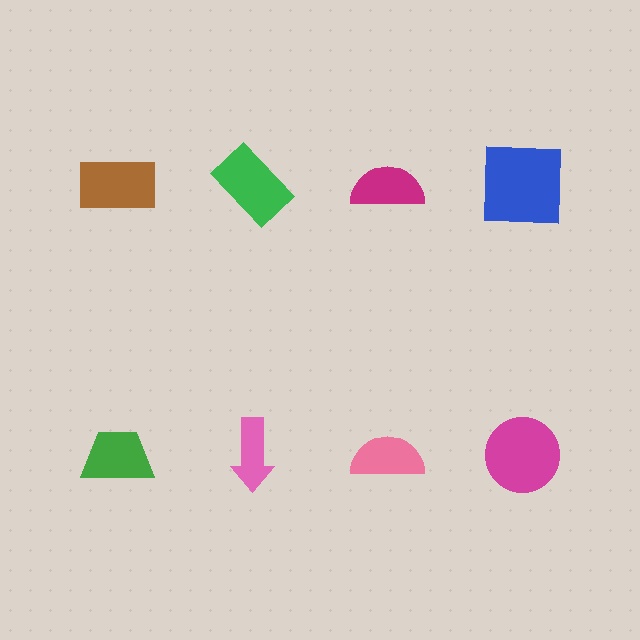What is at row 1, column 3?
A magenta semicircle.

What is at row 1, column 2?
A green rectangle.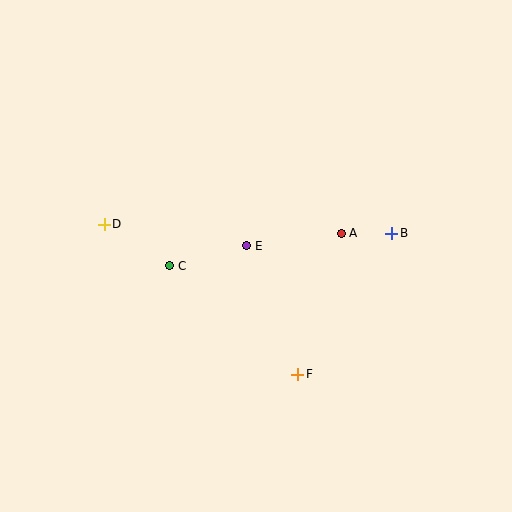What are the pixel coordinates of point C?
Point C is at (170, 266).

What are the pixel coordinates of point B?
Point B is at (392, 233).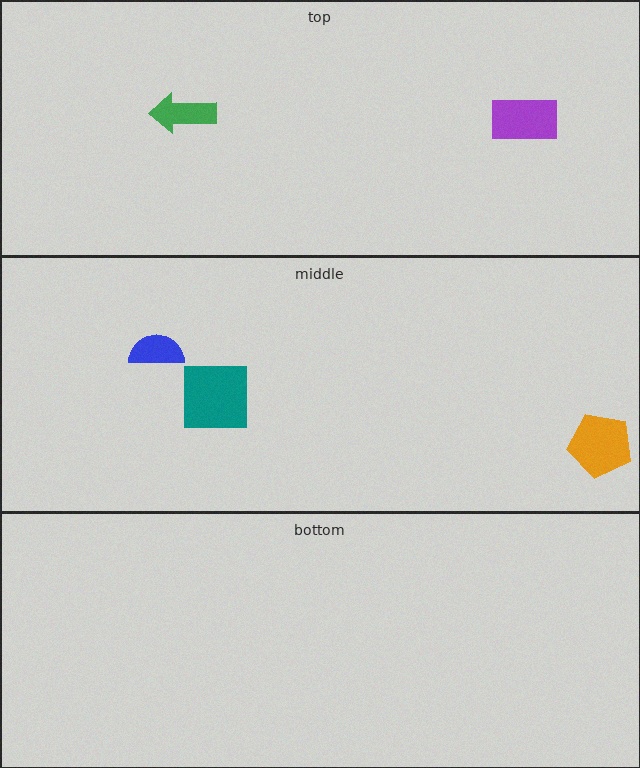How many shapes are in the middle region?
3.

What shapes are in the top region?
The green arrow, the purple rectangle.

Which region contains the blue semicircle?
The middle region.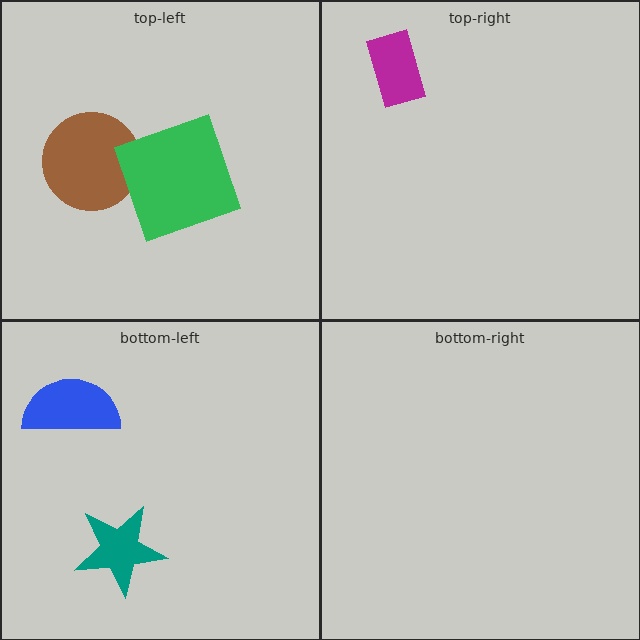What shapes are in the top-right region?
The magenta rectangle.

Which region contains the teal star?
The bottom-left region.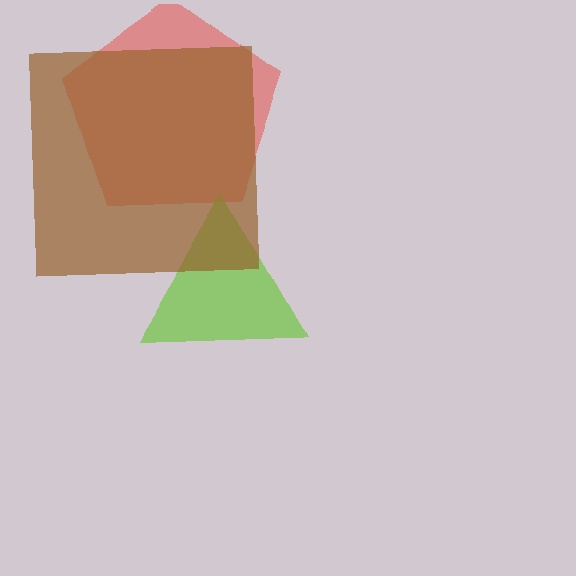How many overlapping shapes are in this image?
There are 3 overlapping shapes in the image.